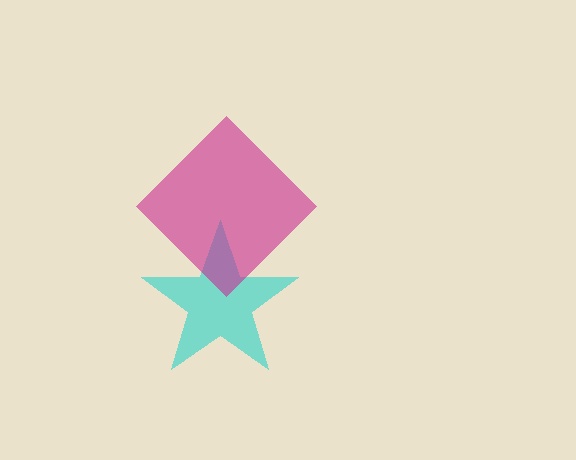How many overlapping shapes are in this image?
There are 2 overlapping shapes in the image.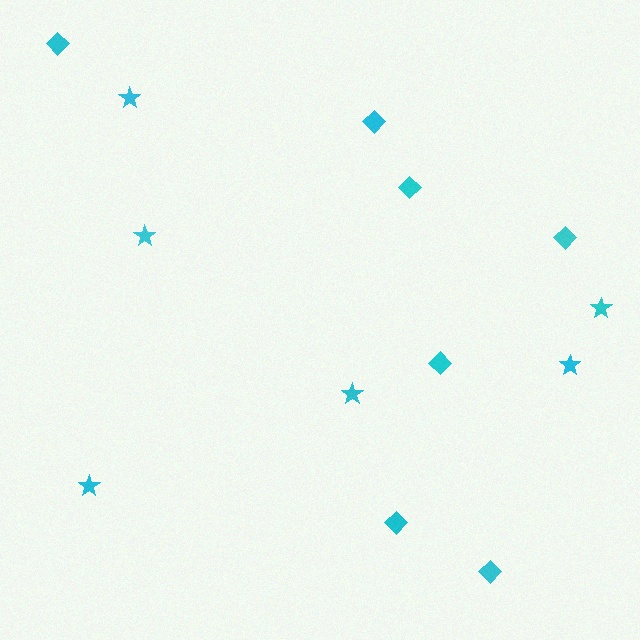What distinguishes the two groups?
There are 2 groups: one group of diamonds (7) and one group of stars (6).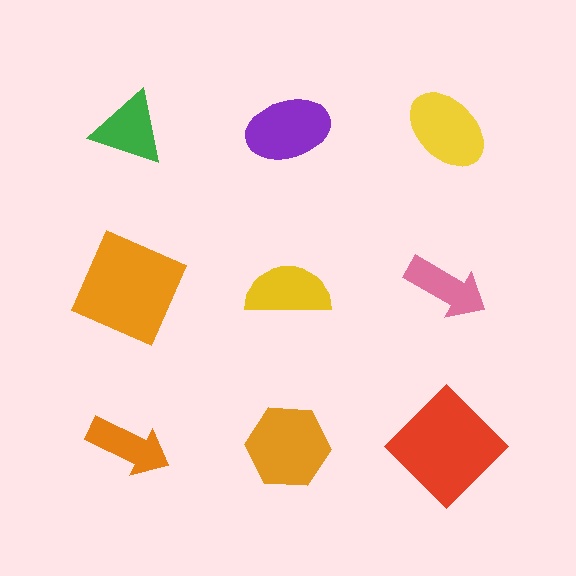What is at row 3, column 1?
An orange arrow.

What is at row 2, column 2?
A yellow semicircle.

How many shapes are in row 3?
3 shapes.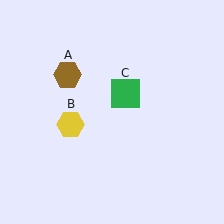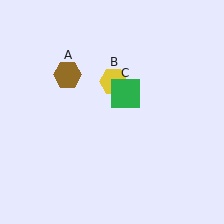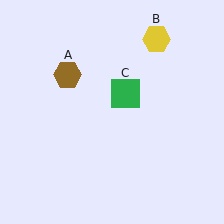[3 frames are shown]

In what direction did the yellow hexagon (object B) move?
The yellow hexagon (object B) moved up and to the right.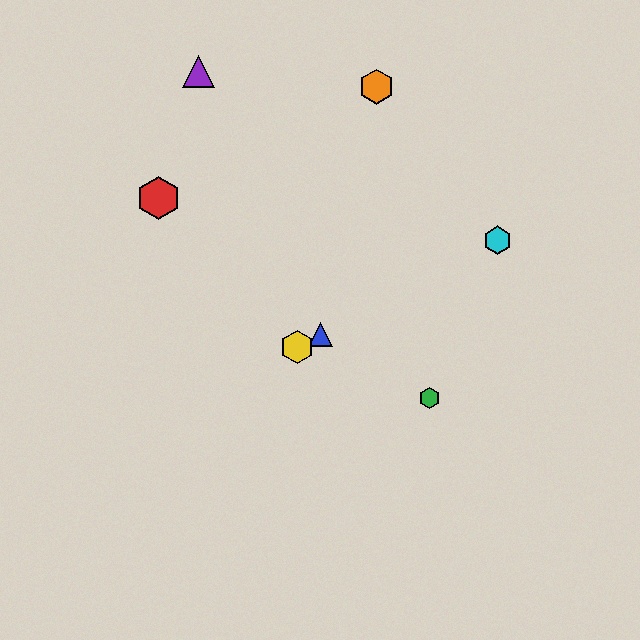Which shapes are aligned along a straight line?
The blue triangle, the yellow hexagon, the cyan hexagon are aligned along a straight line.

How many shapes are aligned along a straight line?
3 shapes (the blue triangle, the yellow hexagon, the cyan hexagon) are aligned along a straight line.